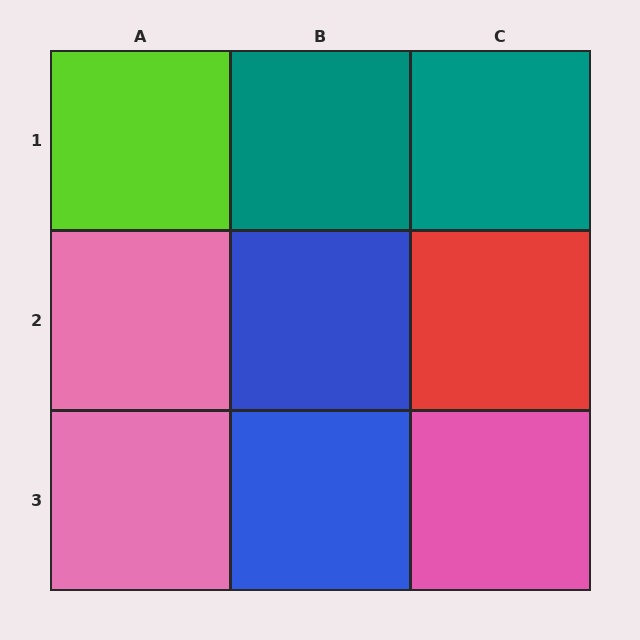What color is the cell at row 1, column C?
Teal.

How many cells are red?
1 cell is red.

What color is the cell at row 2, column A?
Pink.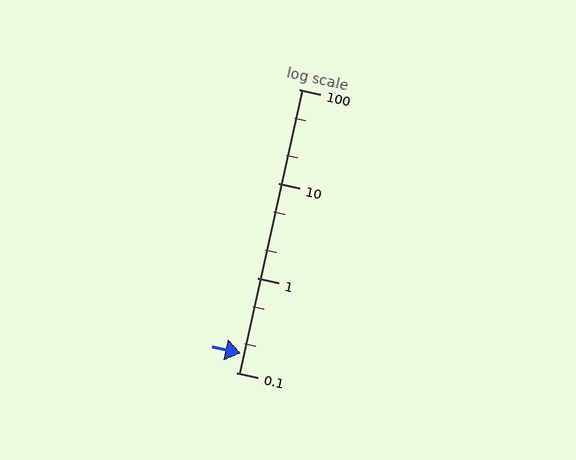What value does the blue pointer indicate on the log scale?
The pointer indicates approximately 0.16.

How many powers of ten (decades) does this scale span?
The scale spans 3 decades, from 0.1 to 100.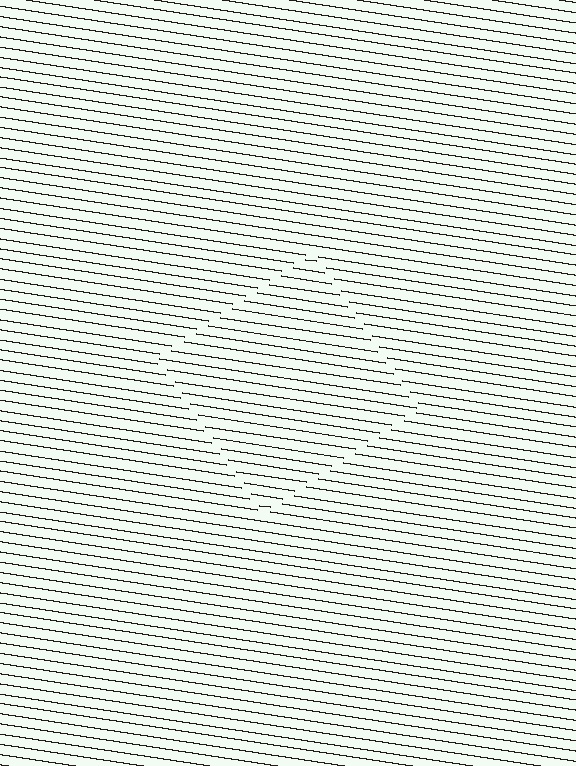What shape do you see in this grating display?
An illusory square. The interior of the shape contains the same grating, shifted by half a period — the contour is defined by the phase discontinuity where line-ends from the inner and outer gratings abut.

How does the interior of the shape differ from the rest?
The interior of the shape contains the same grating, shifted by half a period — the contour is defined by the phase discontinuity where line-ends from the inner and outer gratings abut.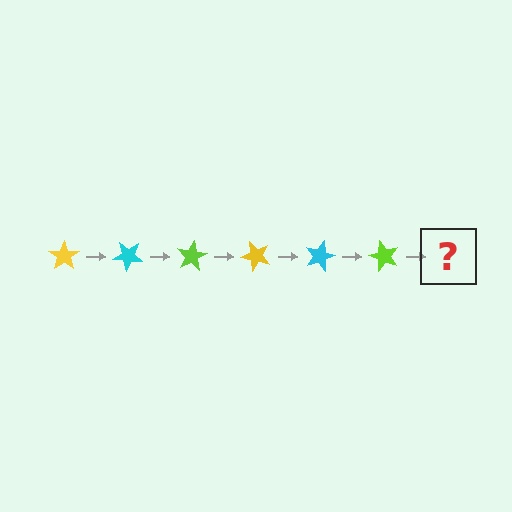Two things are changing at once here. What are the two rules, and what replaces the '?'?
The two rules are that it rotates 40 degrees each step and the color cycles through yellow, cyan, and lime. The '?' should be a yellow star, rotated 240 degrees from the start.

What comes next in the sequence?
The next element should be a yellow star, rotated 240 degrees from the start.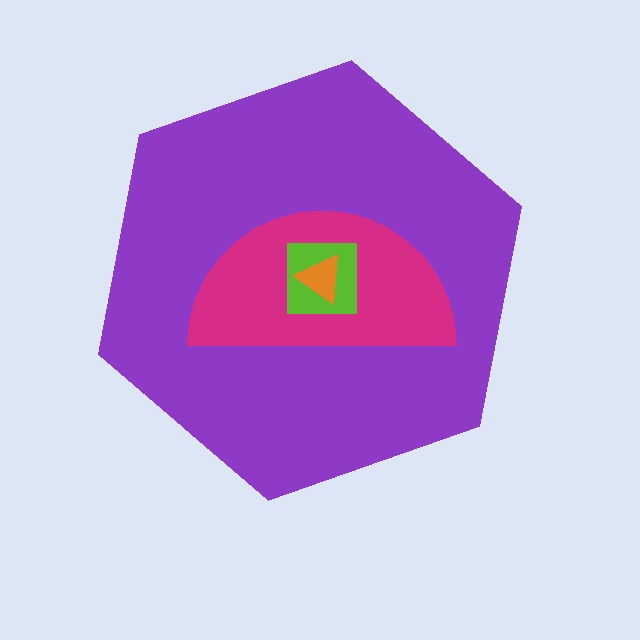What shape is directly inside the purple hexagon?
The magenta semicircle.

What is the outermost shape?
The purple hexagon.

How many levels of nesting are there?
4.